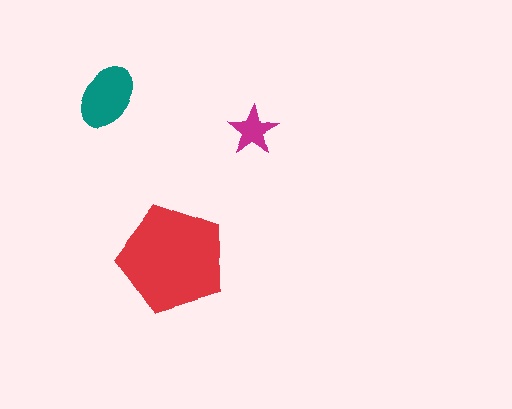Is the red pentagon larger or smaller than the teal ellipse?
Larger.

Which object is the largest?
The red pentagon.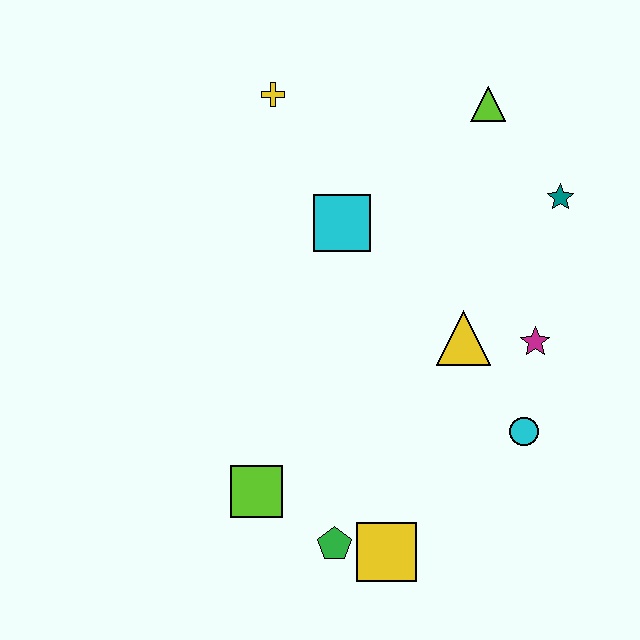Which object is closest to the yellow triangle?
The magenta star is closest to the yellow triangle.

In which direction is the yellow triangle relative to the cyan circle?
The yellow triangle is above the cyan circle.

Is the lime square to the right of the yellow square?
No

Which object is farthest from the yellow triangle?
The yellow cross is farthest from the yellow triangle.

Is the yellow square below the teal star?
Yes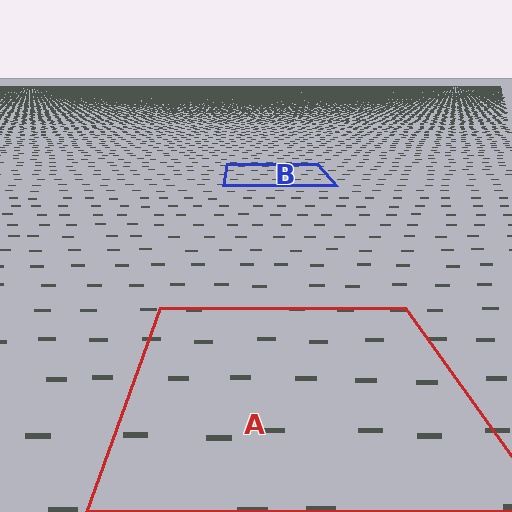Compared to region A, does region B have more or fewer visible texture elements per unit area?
Region B has more texture elements per unit area — they are packed more densely because it is farther away.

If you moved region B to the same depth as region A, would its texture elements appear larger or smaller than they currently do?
They would appear larger. At a closer depth, the same texture elements are projected at a bigger on-screen size.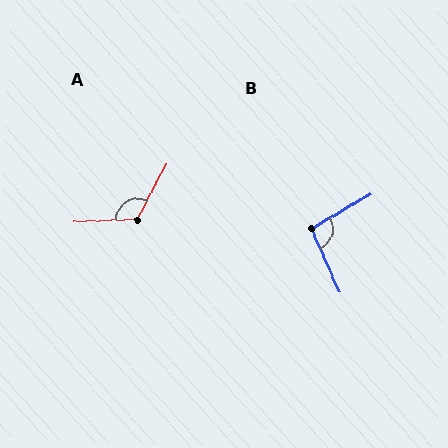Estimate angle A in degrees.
Approximately 120 degrees.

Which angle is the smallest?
B, at approximately 97 degrees.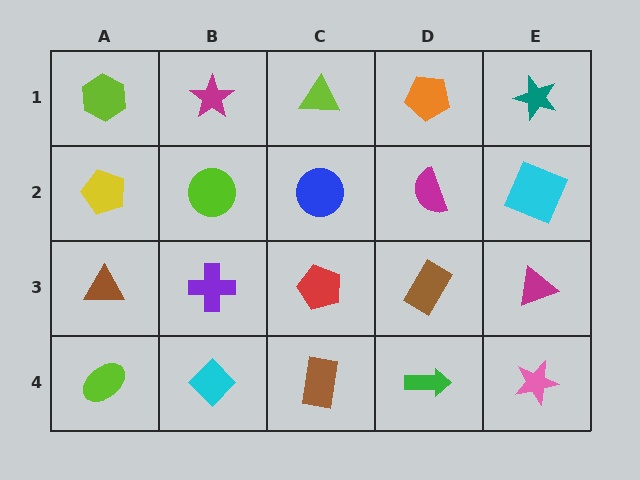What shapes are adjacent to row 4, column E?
A magenta triangle (row 3, column E), a green arrow (row 4, column D).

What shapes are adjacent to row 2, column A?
A lime hexagon (row 1, column A), a brown triangle (row 3, column A), a lime circle (row 2, column B).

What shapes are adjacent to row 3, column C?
A blue circle (row 2, column C), a brown rectangle (row 4, column C), a purple cross (row 3, column B), a brown rectangle (row 3, column D).